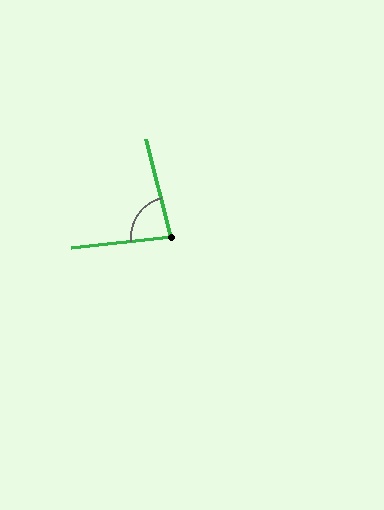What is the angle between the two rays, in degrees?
Approximately 82 degrees.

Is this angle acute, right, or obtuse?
It is acute.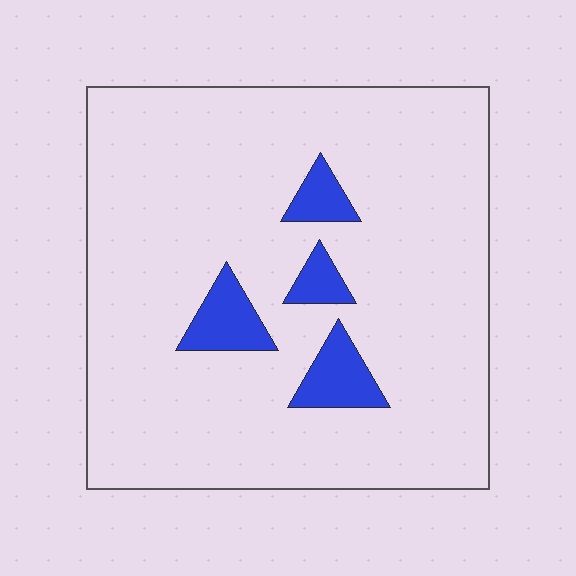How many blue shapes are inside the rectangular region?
4.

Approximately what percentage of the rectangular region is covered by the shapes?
Approximately 10%.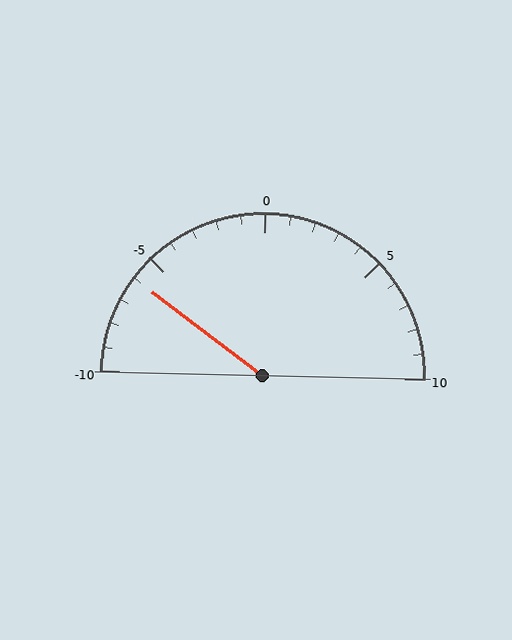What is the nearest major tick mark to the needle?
The nearest major tick mark is -5.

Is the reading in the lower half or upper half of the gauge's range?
The reading is in the lower half of the range (-10 to 10).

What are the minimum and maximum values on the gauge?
The gauge ranges from -10 to 10.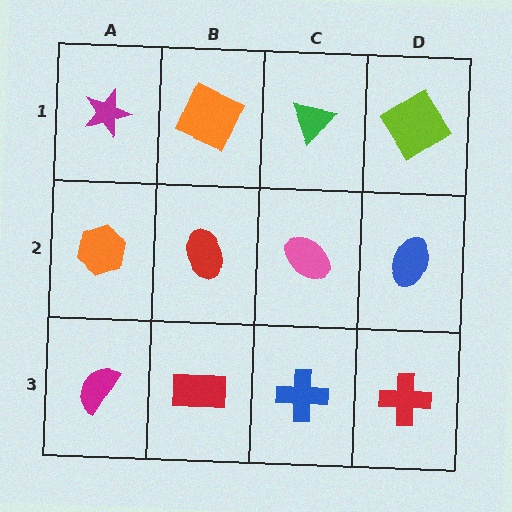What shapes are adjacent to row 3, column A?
An orange hexagon (row 2, column A), a red rectangle (row 3, column B).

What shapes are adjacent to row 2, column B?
An orange square (row 1, column B), a red rectangle (row 3, column B), an orange hexagon (row 2, column A), a pink ellipse (row 2, column C).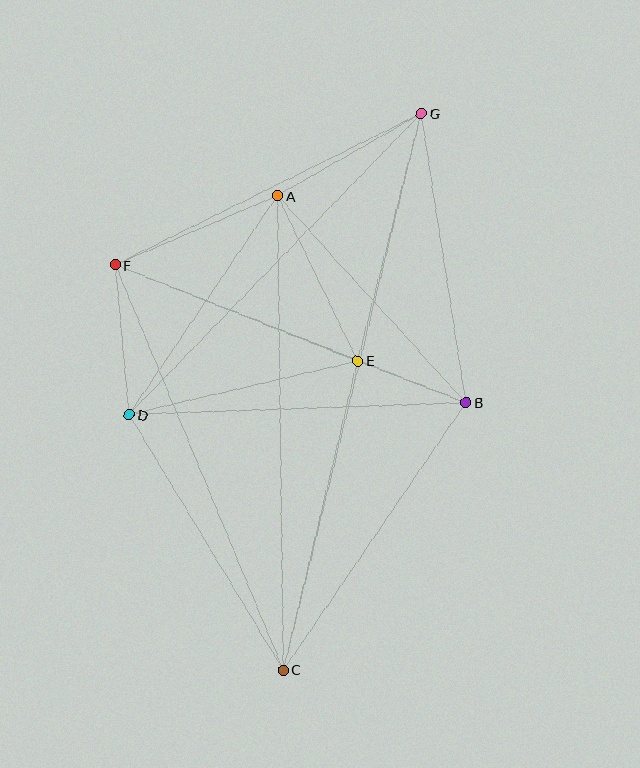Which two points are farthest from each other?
Points C and G are farthest from each other.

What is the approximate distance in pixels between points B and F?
The distance between B and F is approximately 377 pixels.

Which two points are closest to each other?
Points B and E are closest to each other.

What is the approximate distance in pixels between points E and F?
The distance between E and F is approximately 261 pixels.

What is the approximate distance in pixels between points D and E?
The distance between D and E is approximately 235 pixels.